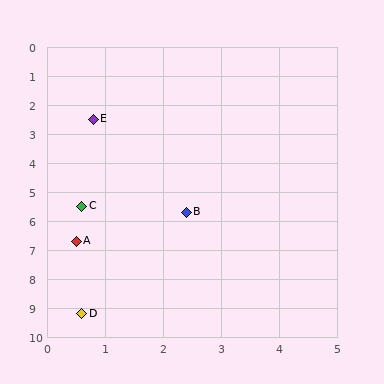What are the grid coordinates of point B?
Point B is at approximately (2.4, 5.7).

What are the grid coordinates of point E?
Point E is at approximately (0.8, 2.5).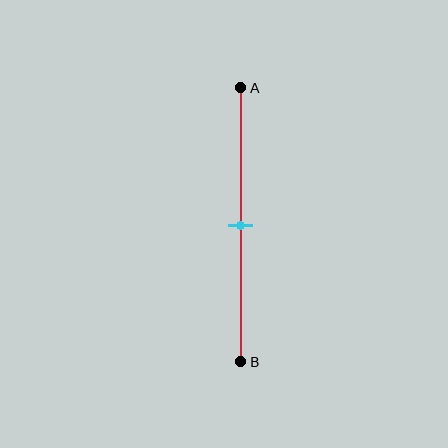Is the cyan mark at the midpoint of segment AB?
Yes, the mark is approximately at the midpoint.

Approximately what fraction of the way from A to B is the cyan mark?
The cyan mark is approximately 50% of the way from A to B.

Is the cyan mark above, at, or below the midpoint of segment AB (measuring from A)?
The cyan mark is approximately at the midpoint of segment AB.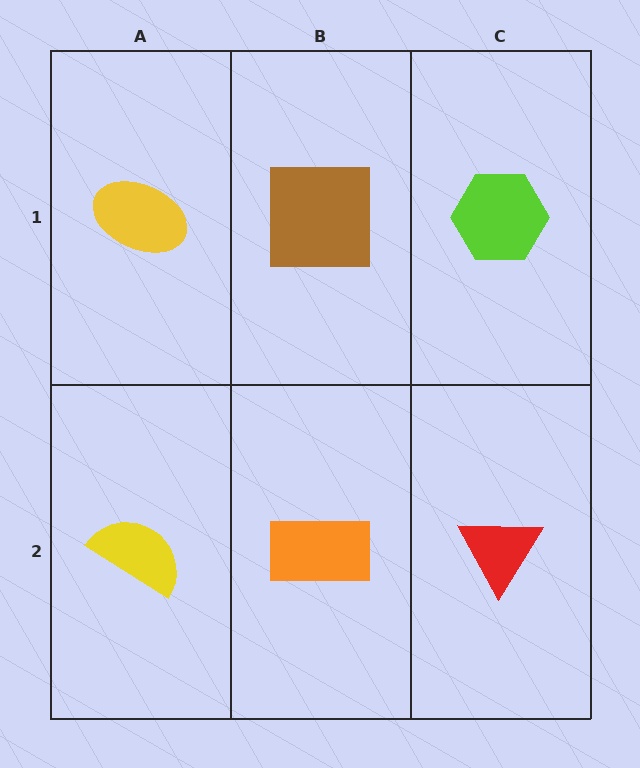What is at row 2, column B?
An orange rectangle.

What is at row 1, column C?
A lime hexagon.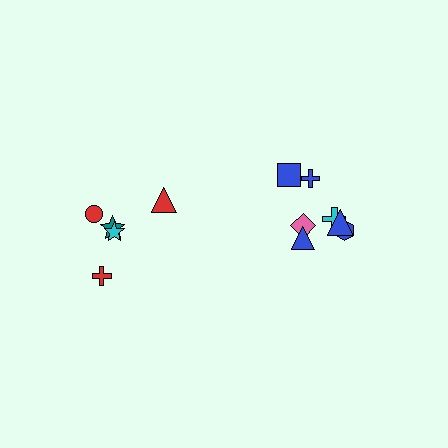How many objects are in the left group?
There are 5 objects.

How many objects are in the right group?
There are 7 objects.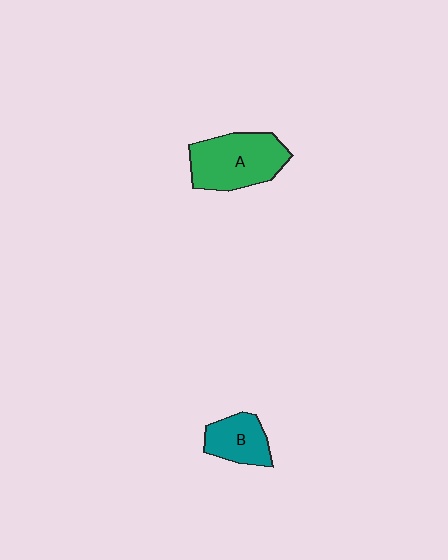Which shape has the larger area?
Shape A (green).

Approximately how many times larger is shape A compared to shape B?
Approximately 1.7 times.